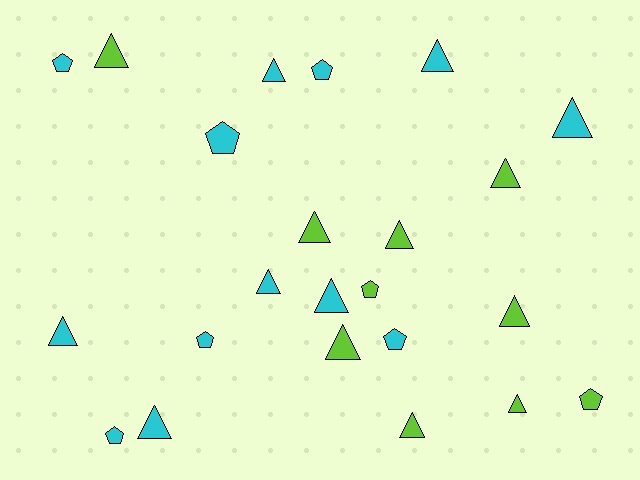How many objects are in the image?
There are 23 objects.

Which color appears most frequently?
Cyan, with 13 objects.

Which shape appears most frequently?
Triangle, with 15 objects.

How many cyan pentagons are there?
There are 6 cyan pentagons.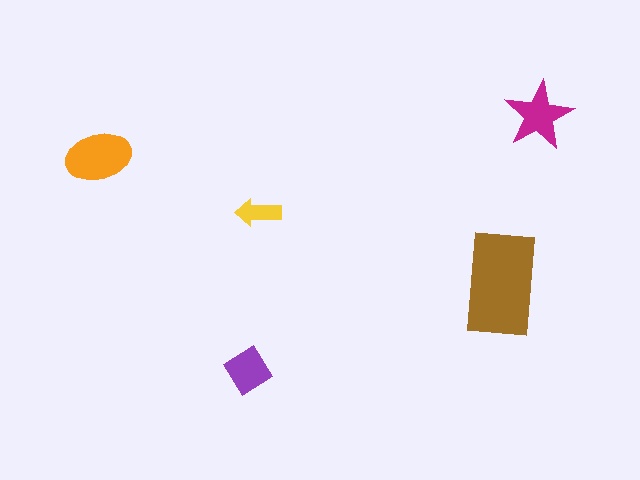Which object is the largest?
The brown rectangle.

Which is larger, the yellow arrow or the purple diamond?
The purple diamond.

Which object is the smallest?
The yellow arrow.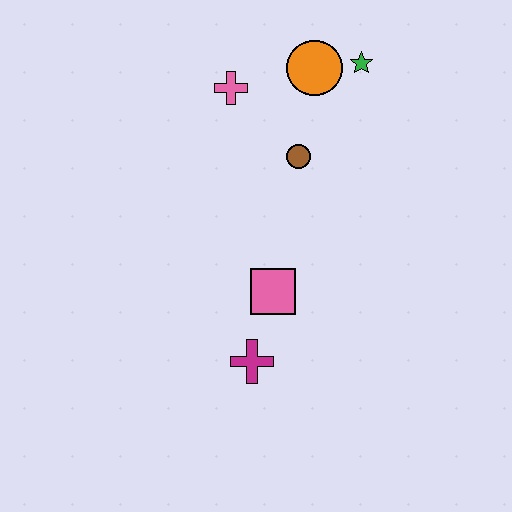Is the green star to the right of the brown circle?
Yes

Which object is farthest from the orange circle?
The magenta cross is farthest from the orange circle.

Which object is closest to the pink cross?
The orange circle is closest to the pink cross.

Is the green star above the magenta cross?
Yes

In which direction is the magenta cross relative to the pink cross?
The magenta cross is below the pink cross.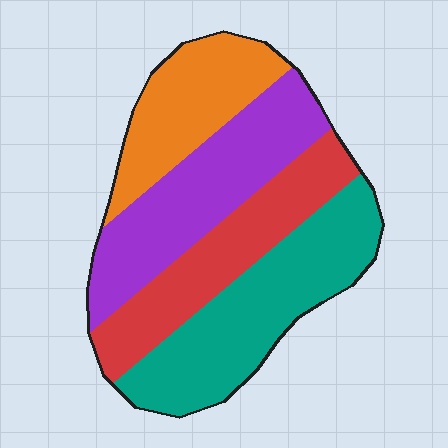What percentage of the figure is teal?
Teal covers roughly 30% of the figure.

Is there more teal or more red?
Teal.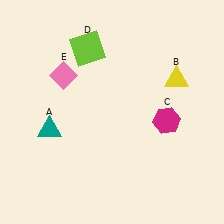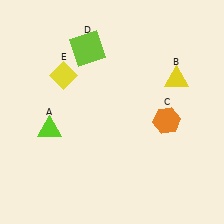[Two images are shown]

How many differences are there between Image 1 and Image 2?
There are 3 differences between the two images.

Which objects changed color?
A changed from teal to lime. C changed from magenta to orange. E changed from pink to yellow.